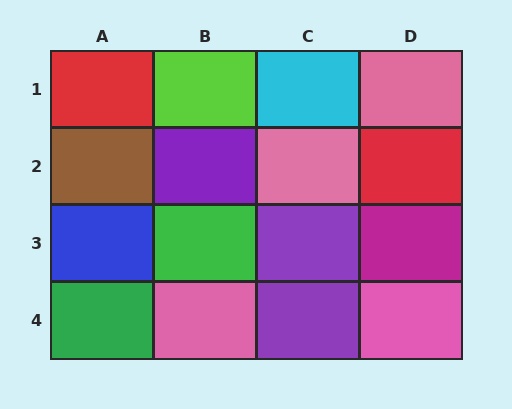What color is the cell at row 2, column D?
Red.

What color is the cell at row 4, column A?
Green.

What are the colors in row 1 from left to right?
Red, lime, cyan, pink.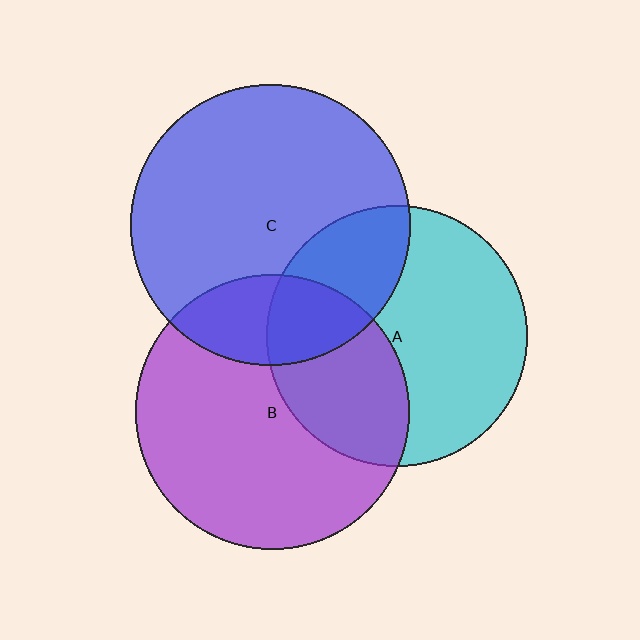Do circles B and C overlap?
Yes.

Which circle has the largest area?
Circle C (blue).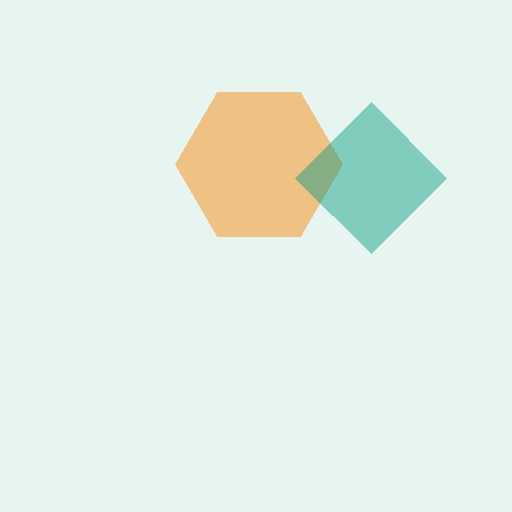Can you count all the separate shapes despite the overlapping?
Yes, there are 2 separate shapes.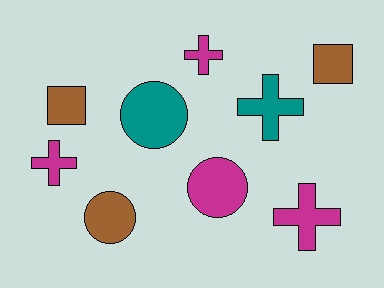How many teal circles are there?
There is 1 teal circle.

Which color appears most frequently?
Magenta, with 4 objects.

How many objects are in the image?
There are 9 objects.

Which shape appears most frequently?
Cross, with 4 objects.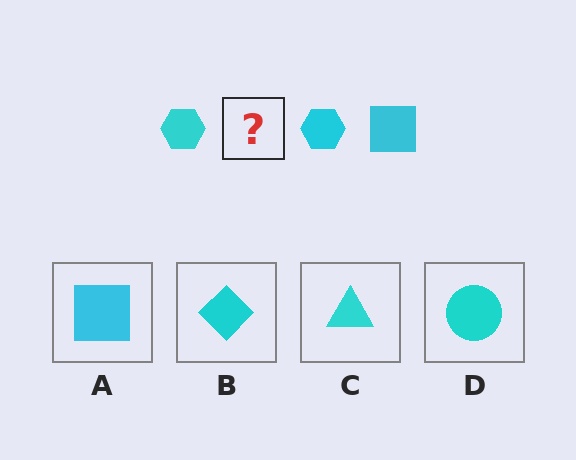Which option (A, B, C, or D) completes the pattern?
A.